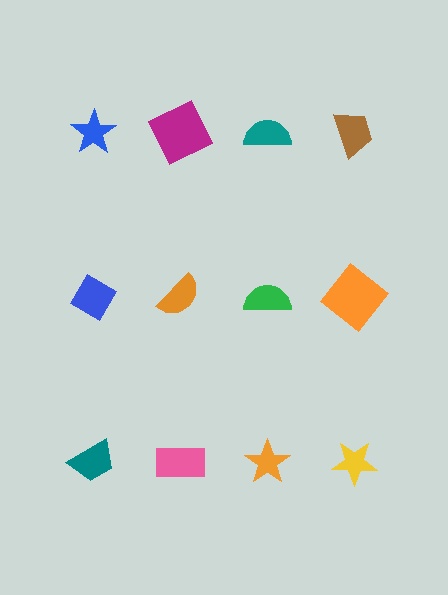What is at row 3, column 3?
An orange star.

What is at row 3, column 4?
A yellow star.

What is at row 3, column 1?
A teal trapezoid.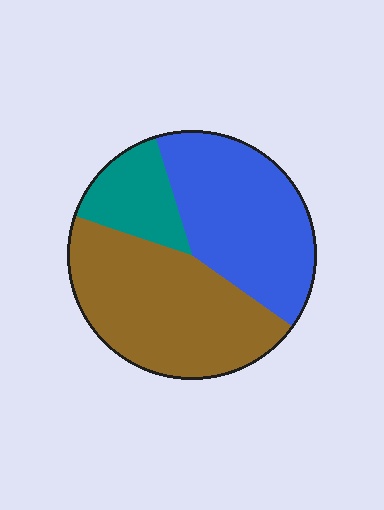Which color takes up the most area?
Brown, at roughly 45%.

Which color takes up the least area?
Teal, at roughly 15%.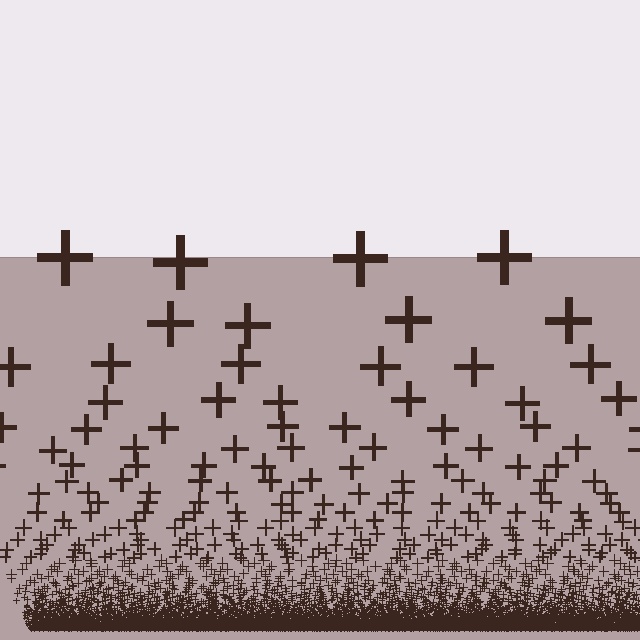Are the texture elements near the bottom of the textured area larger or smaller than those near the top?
Smaller. The gradient is inverted — elements near the bottom are smaller and denser.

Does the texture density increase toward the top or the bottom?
Density increases toward the bottom.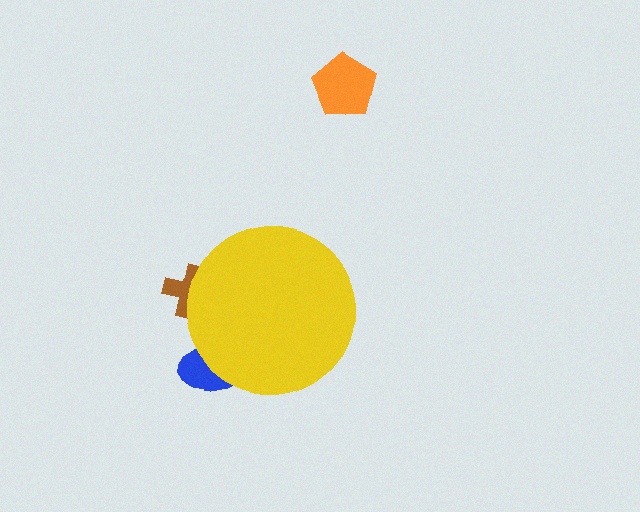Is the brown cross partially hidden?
Yes, the brown cross is partially hidden behind the yellow circle.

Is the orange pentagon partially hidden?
No, the orange pentagon is fully visible.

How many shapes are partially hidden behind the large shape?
2 shapes are partially hidden.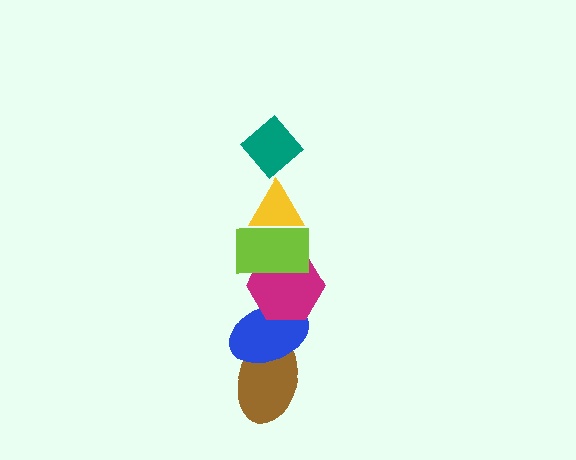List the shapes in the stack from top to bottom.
From top to bottom: the teal diamond, the yellow triangle, the lime rectangle, the magenta hexagon, the blue ellipse, the brown ellipse.